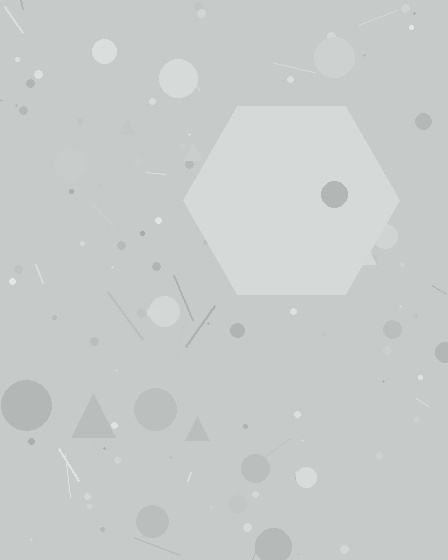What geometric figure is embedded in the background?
A hexagon is embedded in the background.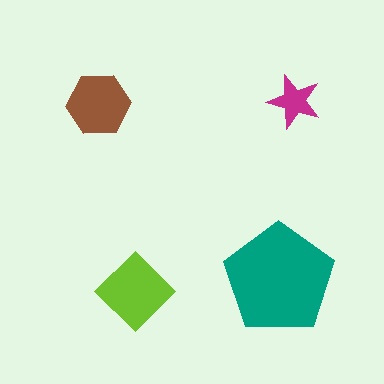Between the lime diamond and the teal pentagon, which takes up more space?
The teal pentagon.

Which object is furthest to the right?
The magenta star is rightmost.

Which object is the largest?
The teal pentagon.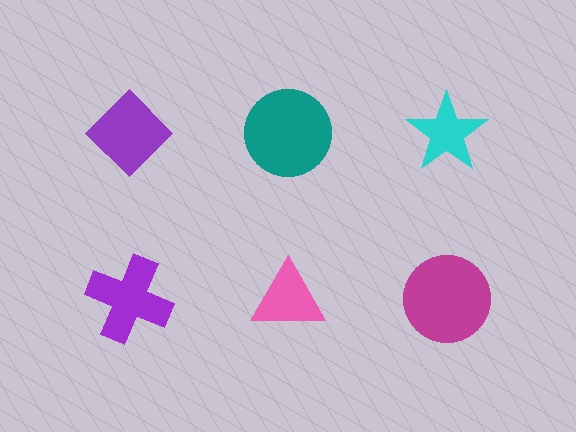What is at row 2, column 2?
A pink triangle.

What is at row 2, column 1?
A purple cross.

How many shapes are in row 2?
3 shapes.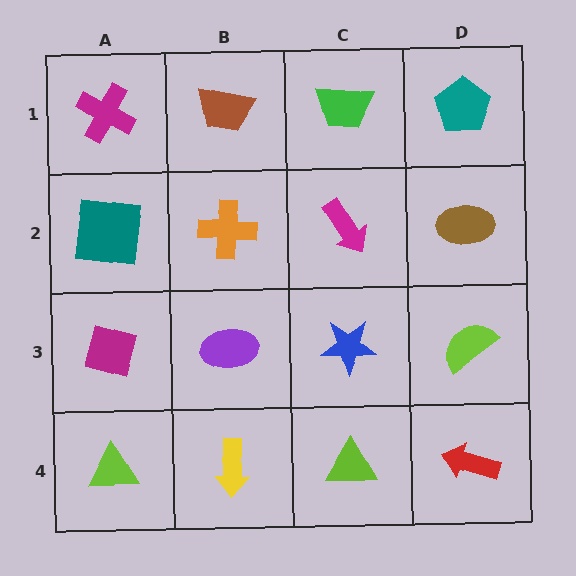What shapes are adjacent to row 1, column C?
A magenta arrow (row 2, column C), a brown trapezoid (row 1, column B), a teal pentagon (row 1, column D).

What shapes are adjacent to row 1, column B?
An orange cross (row 2, column B), a magenta cross (row 1, column A), a green trapezoid (row 1, column C).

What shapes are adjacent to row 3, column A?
A teal square (row 2, column A), a lime triangle (row 4, column A), a purple ellipse (row 3, column B).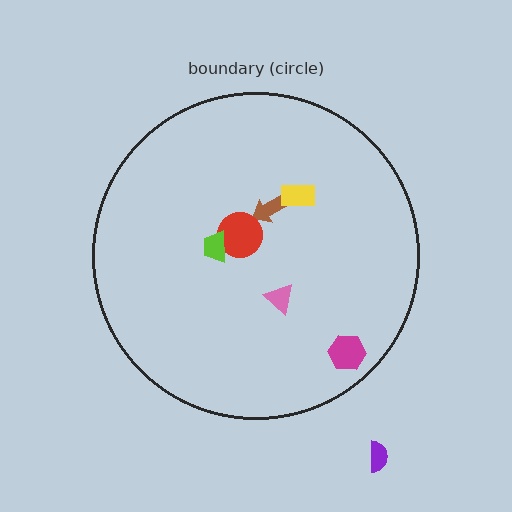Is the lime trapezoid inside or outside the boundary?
Inside.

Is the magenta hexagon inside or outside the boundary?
Inside.